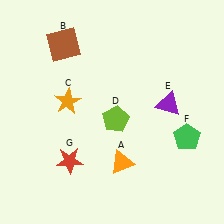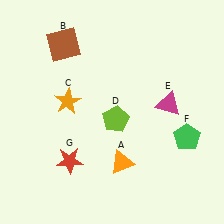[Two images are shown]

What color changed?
The triangle (E) changed from purple in Image 1 to magenta in Image 2.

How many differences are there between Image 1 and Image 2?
There is 1 difference between the two images.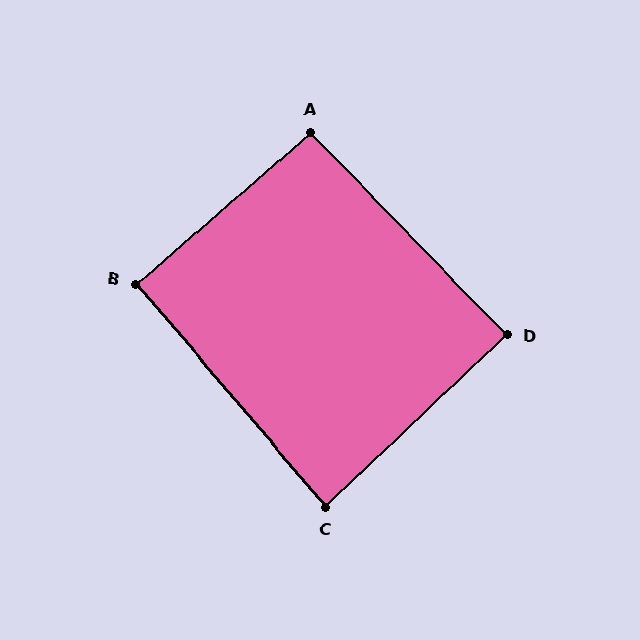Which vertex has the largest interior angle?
A, at approximately 93 degrees.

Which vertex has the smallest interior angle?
C, at approximately 87 degrees.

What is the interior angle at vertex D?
Approximately 89 degrees (approximately right).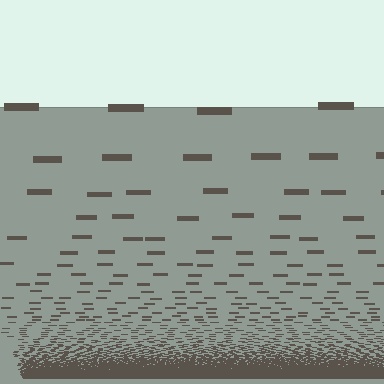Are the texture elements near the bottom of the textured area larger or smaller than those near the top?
Smaller. The gradient is inverted — elements near the bottom are smaller and denser.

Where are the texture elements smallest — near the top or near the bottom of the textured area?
Near the bottom.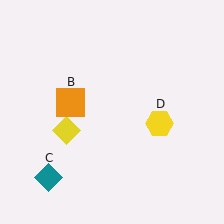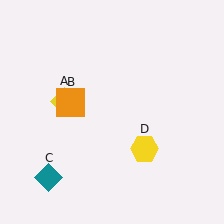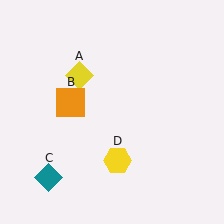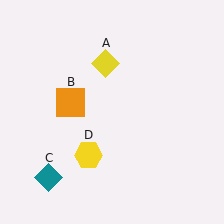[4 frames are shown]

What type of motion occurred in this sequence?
The yellow diamond (object A), yellow hexagon (object D) rotated clockwise around the center of the scene.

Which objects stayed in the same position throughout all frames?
Orange square (object B) and teal diamond (object C) remained stationary.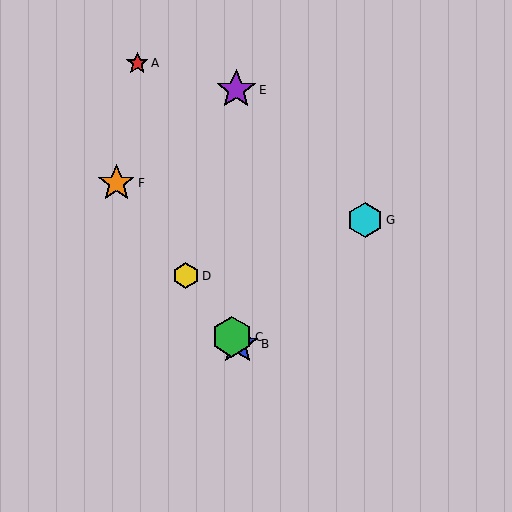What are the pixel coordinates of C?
Object C is at (232, 337).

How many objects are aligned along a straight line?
4 objects (B, C, D, F) are aligned along a straight line.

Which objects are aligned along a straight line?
Objects B, C, D, F are aligned along a straight line.